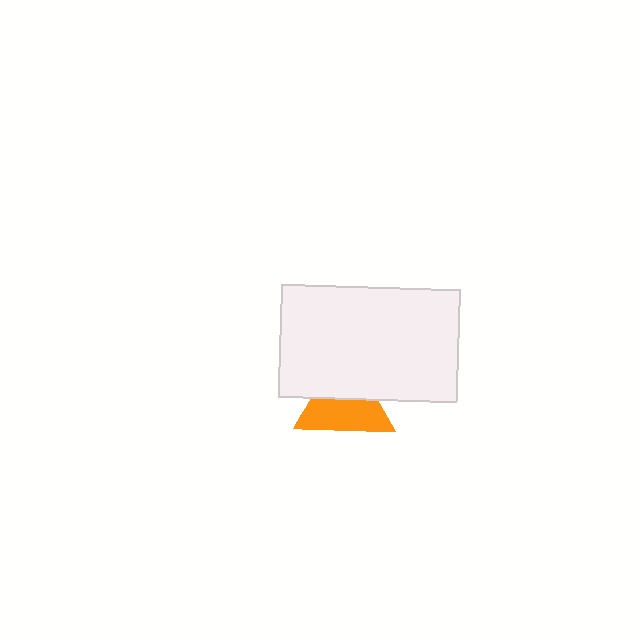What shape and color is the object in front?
The object in front is a white rectangle.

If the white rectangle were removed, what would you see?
You would see the complete orange triangle.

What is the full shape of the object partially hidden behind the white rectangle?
The partially hidden object is an orange triangle.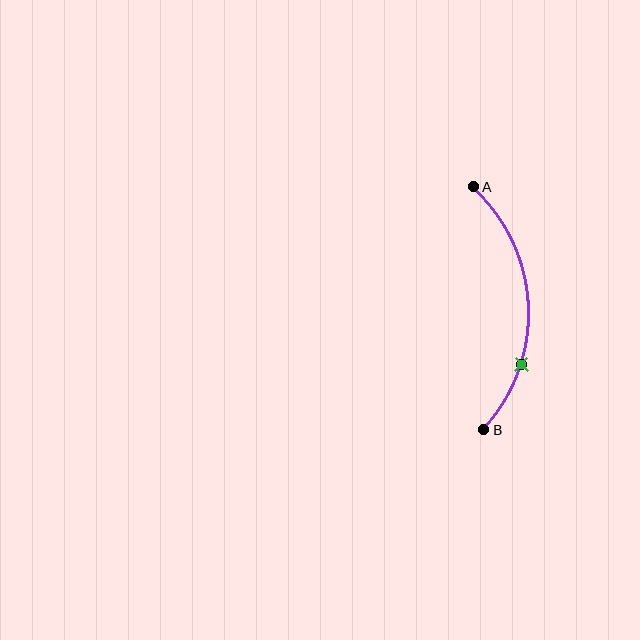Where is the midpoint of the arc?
The arc midpoint is the point on the curve farthest from the straight line joining A and B. It sits to the right of that line.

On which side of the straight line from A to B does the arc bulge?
The arc bulges to the right of the straight line connecting A and B.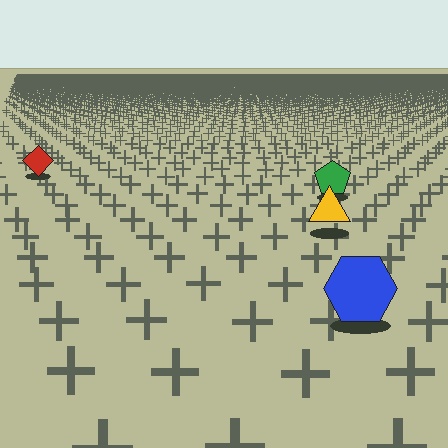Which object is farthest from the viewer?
The red diamond is farthest from the viewer. It appears smaller and the ground texture around it is denser.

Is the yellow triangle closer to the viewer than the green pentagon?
Yes. The yellow triangle is closer — you can tell from the texture gradient: the ground texture is coarser near it.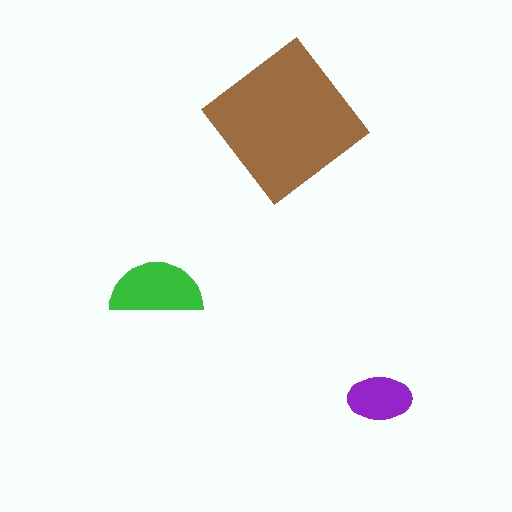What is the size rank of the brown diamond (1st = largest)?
1st.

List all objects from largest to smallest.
The brown diamond, the green semicircle, the purple ellipse.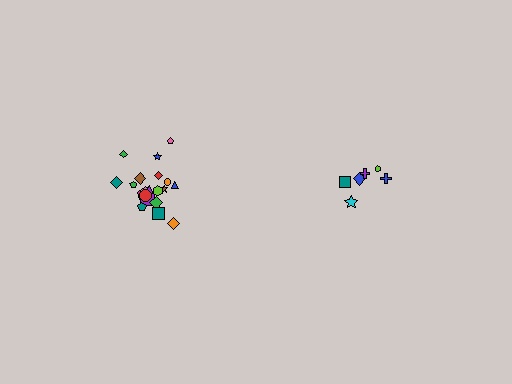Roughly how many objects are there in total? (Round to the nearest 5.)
Roughly 30 objects in total.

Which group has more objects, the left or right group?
The left group.